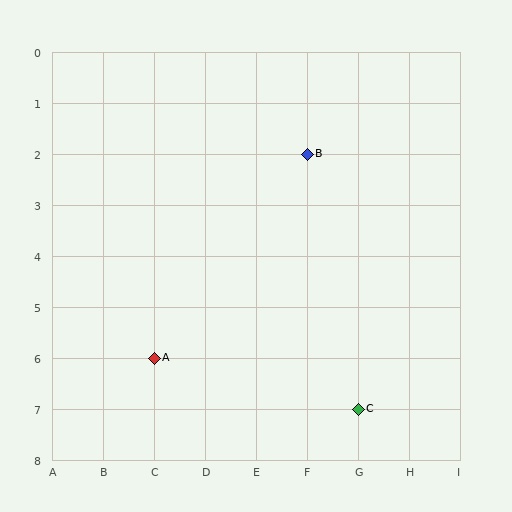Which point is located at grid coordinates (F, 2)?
Point B is at (F, 2).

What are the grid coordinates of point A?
Point A is at grid coordinates (C, 6).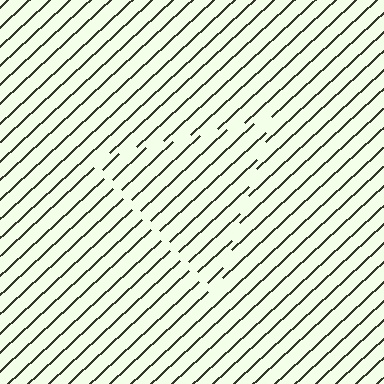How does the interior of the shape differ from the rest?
The interior of the shape contains the same grating, shifted by half a period — the contour is defined by the phase discontinuity where line-ends from the inner and outer gratings abut.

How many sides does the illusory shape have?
3 sides — the line-ends trace a triangle.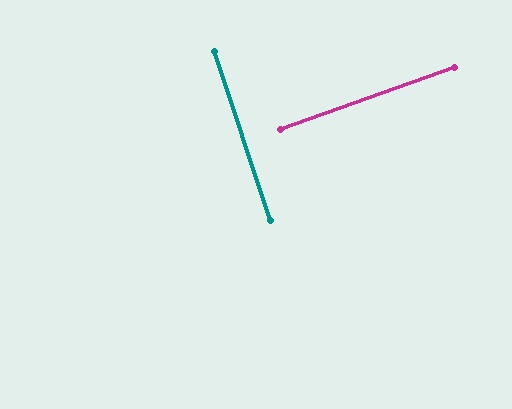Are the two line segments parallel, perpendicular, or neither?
Perpendicular — they meet at approximately 89°.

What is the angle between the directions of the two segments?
Approximately 89 degrees.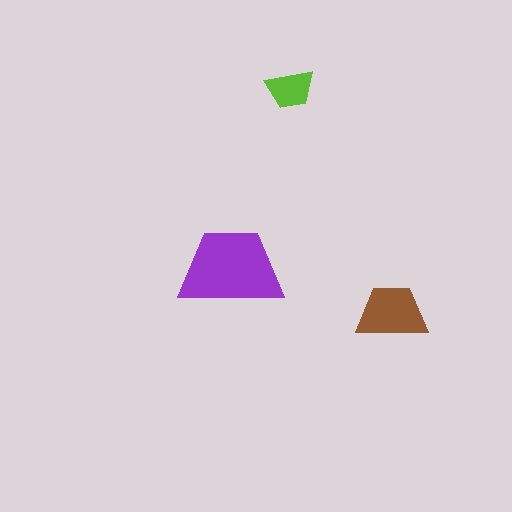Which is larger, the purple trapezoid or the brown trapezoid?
The purple one.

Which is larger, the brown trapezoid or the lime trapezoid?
The brown one.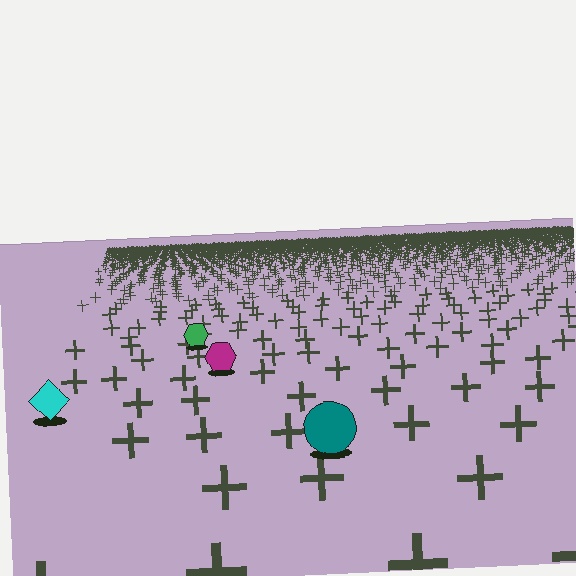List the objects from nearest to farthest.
From nearest to farthest: the teal circle, the cyan diamond, the magenta hexagon, the green hexagon.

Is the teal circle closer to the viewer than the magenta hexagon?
Yes. The teal circle is closer — you can tell from the texture gradient: the ground texture is coarser near it.